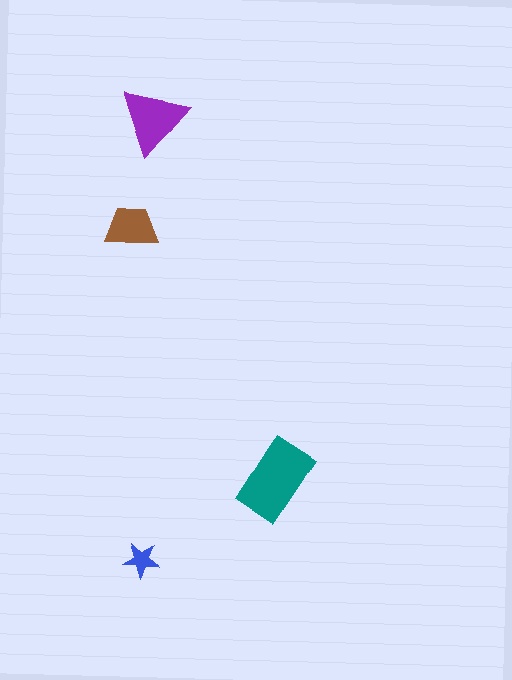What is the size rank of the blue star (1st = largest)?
4th.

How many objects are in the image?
There are 4 objects in the image.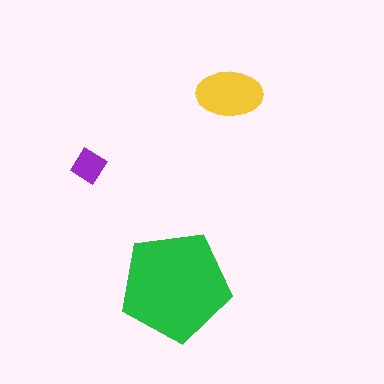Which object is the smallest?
The purple diamond.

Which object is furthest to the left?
The purple diamond is leftmost.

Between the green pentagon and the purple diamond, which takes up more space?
The green pentagon.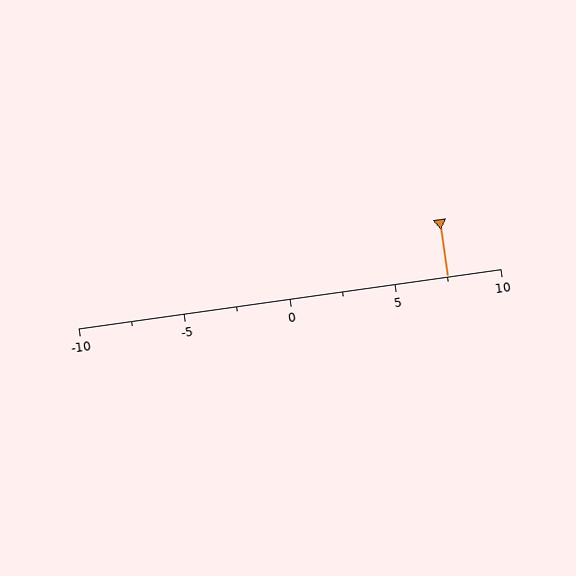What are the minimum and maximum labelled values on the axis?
The axis runs from -10 to 10.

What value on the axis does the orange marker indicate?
The marker indicates approximately 7.5.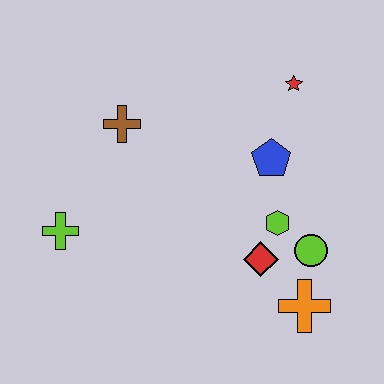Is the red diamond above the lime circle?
No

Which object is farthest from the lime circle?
The lime cross is farthest from the lime circle.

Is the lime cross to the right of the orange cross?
No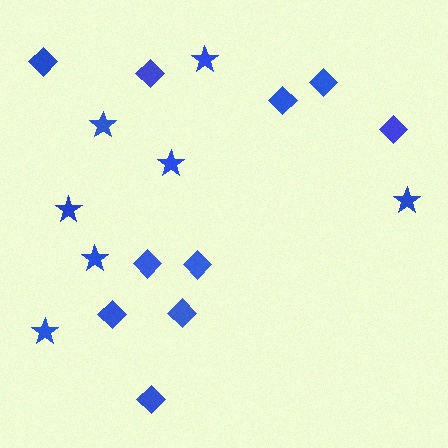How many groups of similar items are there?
There are 2 groups: one group of diamonds (10) and one group of stars (7).